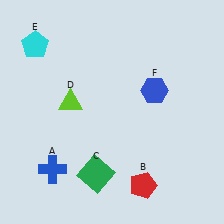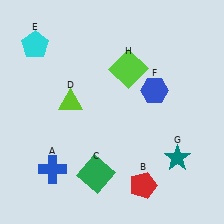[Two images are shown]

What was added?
A teal star (G), a lime square (H) were added in Image 2.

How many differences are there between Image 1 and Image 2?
There are 2 differences between the two images.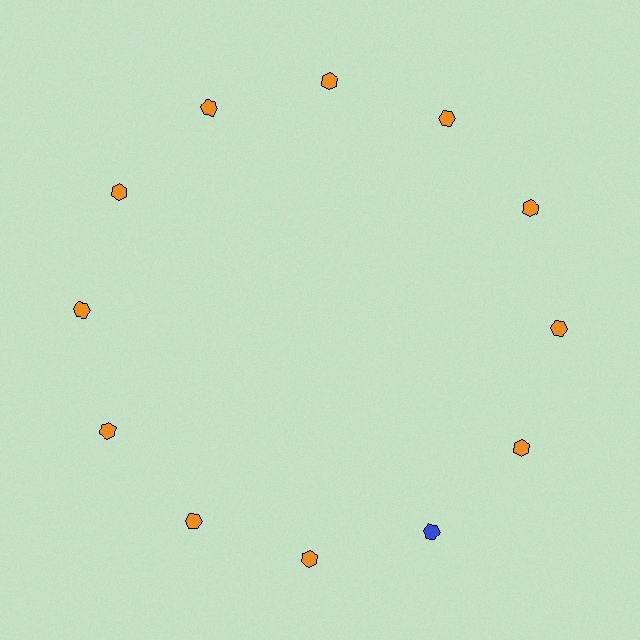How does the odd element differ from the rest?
It has a different color: blue instead of orange.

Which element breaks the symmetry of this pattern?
The blue hexagon at roughly the 5 o'clock position breaks the symmetry. All other shapes are orange hexagons.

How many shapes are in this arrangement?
There are 12 shapes arranged in a ring pattern.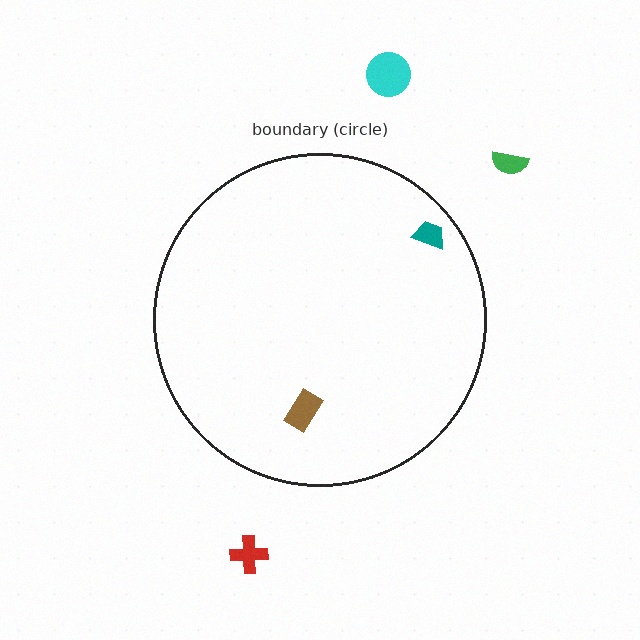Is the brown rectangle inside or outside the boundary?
Inside.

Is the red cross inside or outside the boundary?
Outside.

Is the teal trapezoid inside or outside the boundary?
Inside.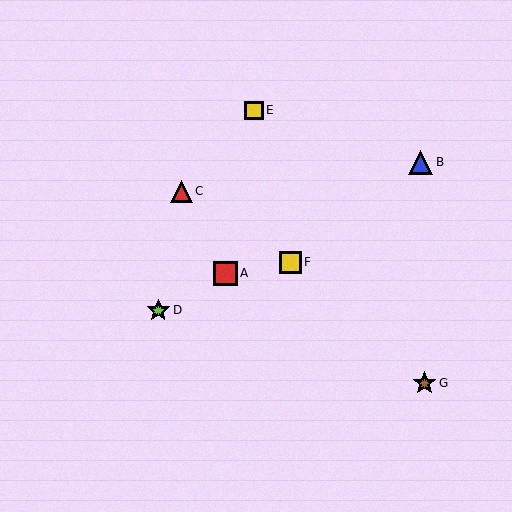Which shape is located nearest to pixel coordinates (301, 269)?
The yellow square (labeled F) at (290, 262) is nearest to that location.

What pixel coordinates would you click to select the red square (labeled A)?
Click at (225, 273) to select the red square A.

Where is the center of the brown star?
The center of the brown star is at (425, 383).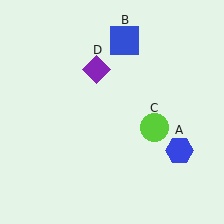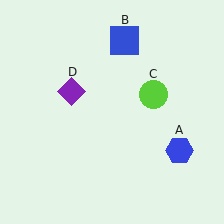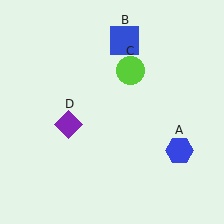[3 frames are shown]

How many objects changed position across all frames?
2 objects changed position: lime circle (object C), purple diamond (object D).